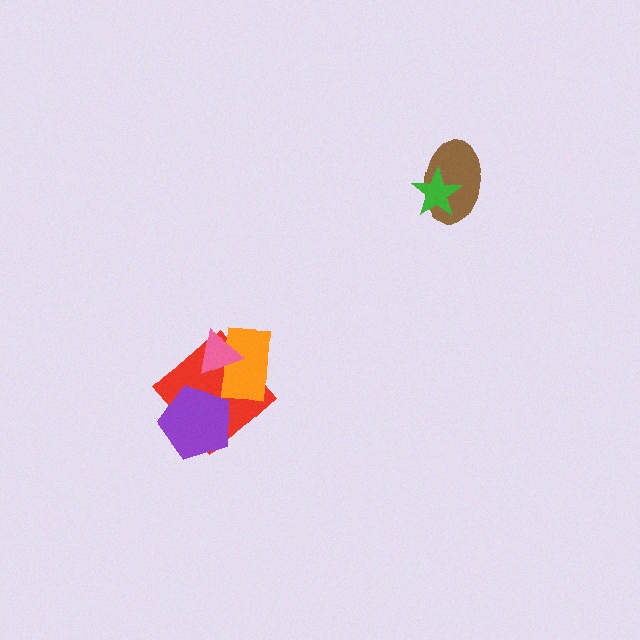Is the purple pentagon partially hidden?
No, no other shape covers it.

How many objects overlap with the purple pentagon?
1 object overlaps with the purple pentagon.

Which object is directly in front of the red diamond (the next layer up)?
The purple pentagon is directly in front of the red diamond.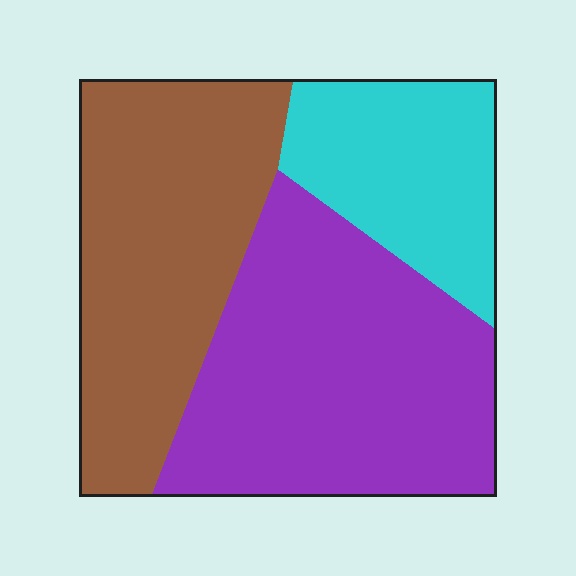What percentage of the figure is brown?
Brown takes up between a third and a half of the figure.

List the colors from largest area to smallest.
From largest to smallest: purple, brown, cyan.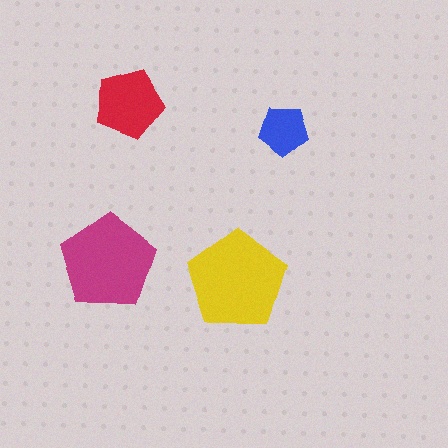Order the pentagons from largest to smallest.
the yellow one, the magenta one, the red one, the blue one.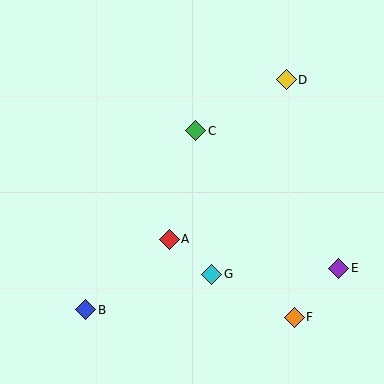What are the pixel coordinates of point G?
Point G is at (212, 274).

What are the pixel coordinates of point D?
Point D is at (286, 80).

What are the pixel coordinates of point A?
Point A is at (169, 239).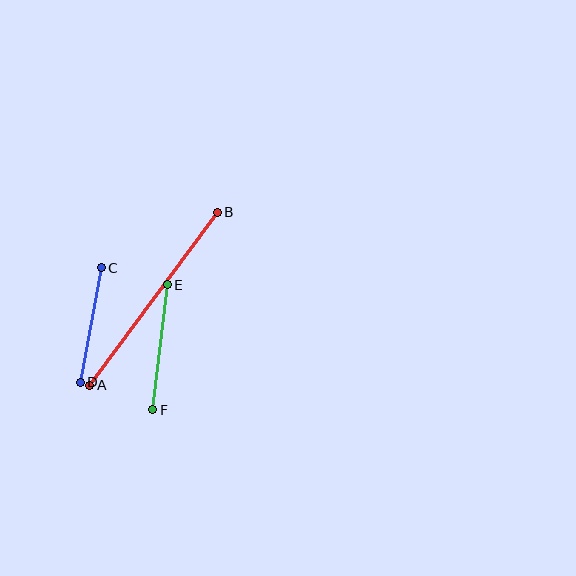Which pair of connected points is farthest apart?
Points A and B are farthest apart.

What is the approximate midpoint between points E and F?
The midpoint is at approximately (160, 347) pixels.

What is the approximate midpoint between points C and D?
The midpoint is at approximately (91, 325) pixels.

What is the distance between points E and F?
The distance is approximately 126 pixels.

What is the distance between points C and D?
The distance is approximately 117 pixels.